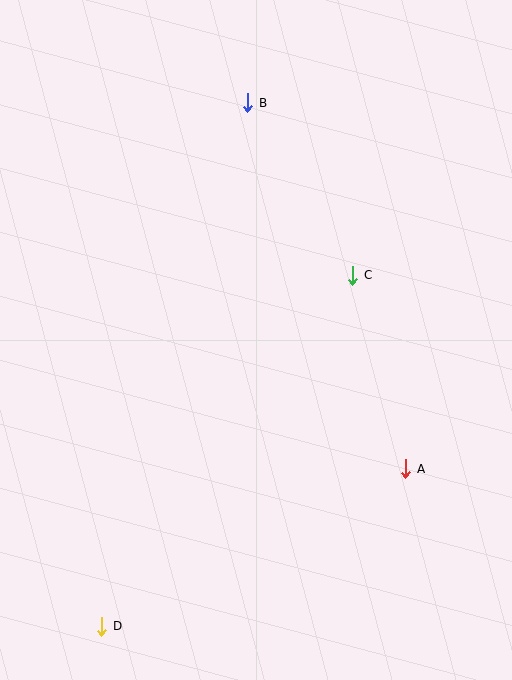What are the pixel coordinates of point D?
Point D is at (102, 626).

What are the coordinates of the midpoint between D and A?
The midpoint between D and A is at (254, 548).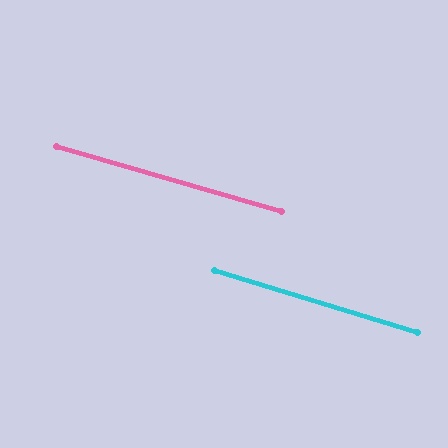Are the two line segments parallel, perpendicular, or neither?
Parallel — their directions differ by only 1.0°.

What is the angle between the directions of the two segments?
Approximately 1 degree.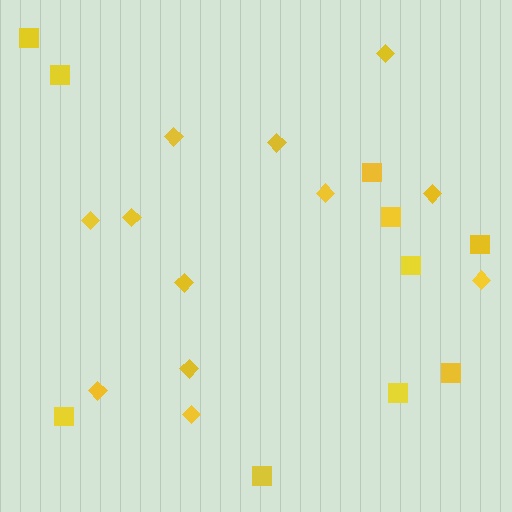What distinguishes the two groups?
There are 2 groups: one group of diamonds (12) and one group of squares (10).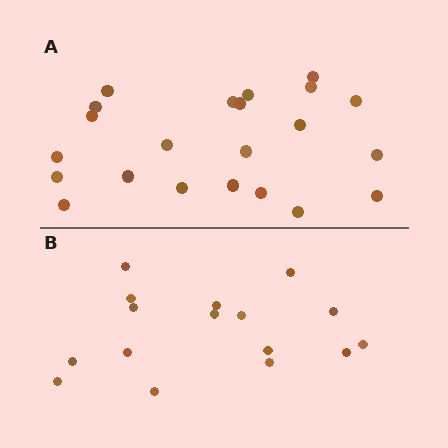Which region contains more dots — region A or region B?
Region A (the top region) has more dots.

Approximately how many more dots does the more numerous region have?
Region A has about 6 more dots than region B.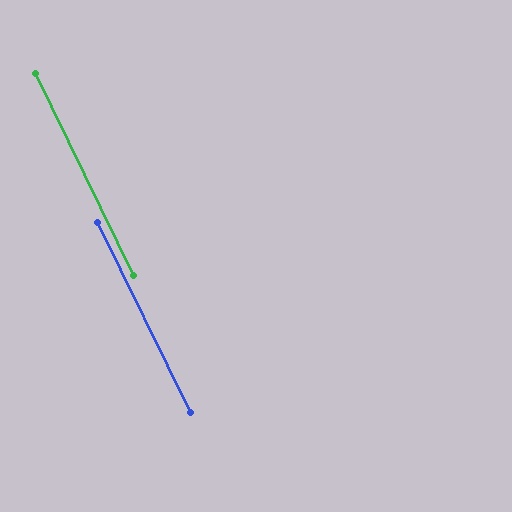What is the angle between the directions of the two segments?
Approximately 0 degrees.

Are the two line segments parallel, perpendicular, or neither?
Parallel — their directions differ by only 0.3°.